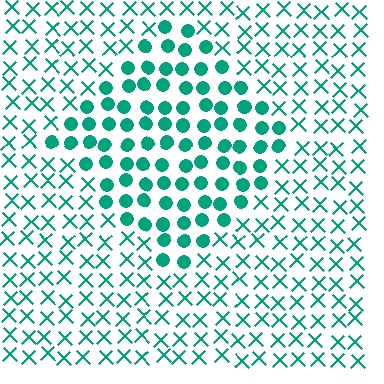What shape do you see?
I see a diamond.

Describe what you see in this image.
The image is filled with small teal elements arranged in a uniform grid. A diamond-shaped region contains circles, while the surrounding area contains X marks. The boundary is defined purely by the change in element shape.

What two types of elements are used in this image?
The image uses circles inside the diamond region and X marks outside it.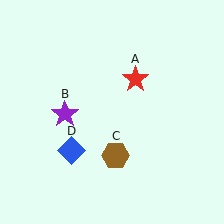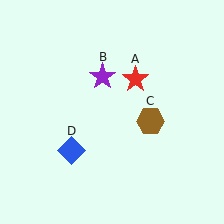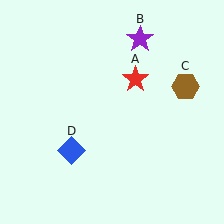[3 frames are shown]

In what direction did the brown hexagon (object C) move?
The brown hexagon (object C) moved up and to the right.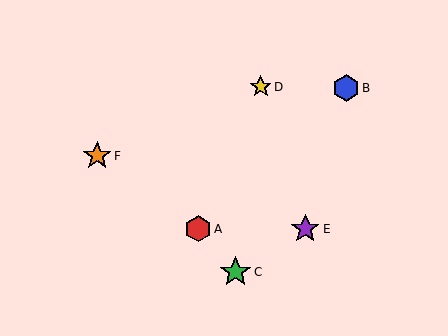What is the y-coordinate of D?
Object D is at y≈87.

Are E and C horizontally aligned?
No, E is at y≈229 and C is at y≈272.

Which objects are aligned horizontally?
Objects A, E are aligned horizontally.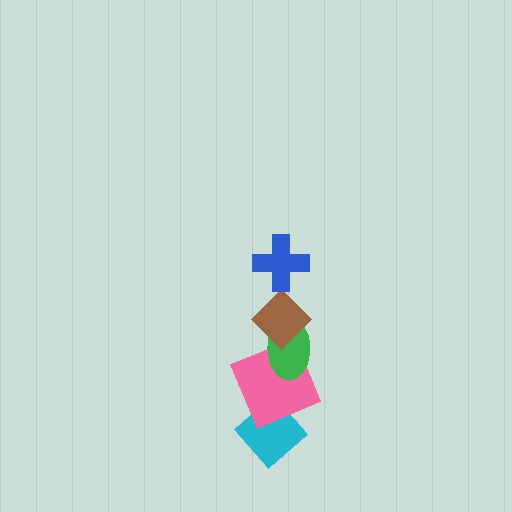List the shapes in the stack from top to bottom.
From top to bottom: the blue cross, the brown diamond, the green ellipse, the pink square, the cyan diamond.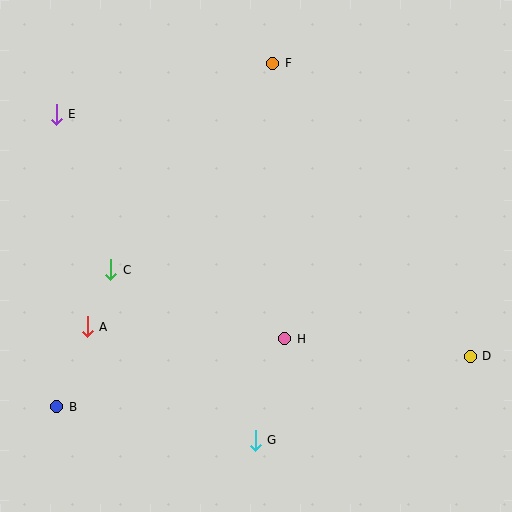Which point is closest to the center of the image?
Point H at (285, 339) is closest to the center.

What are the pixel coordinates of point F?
Point F is at (273, 63).